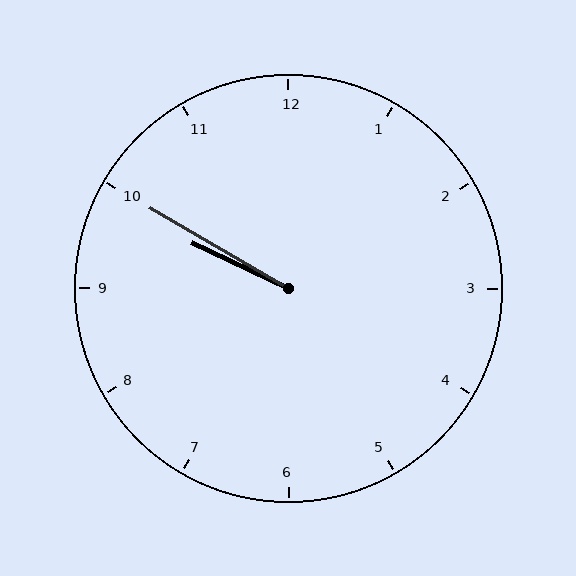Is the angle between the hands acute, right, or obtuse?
It is acute.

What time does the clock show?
9:50.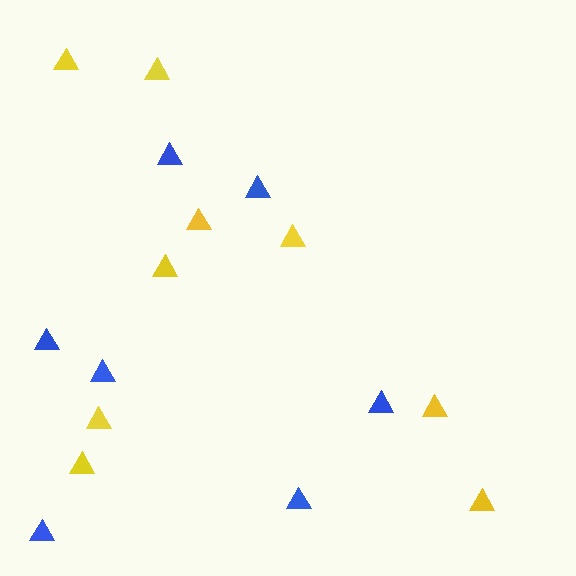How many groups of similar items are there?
There are 2 groups: one group of blue triangles (7) and one group of yellow triangles (9).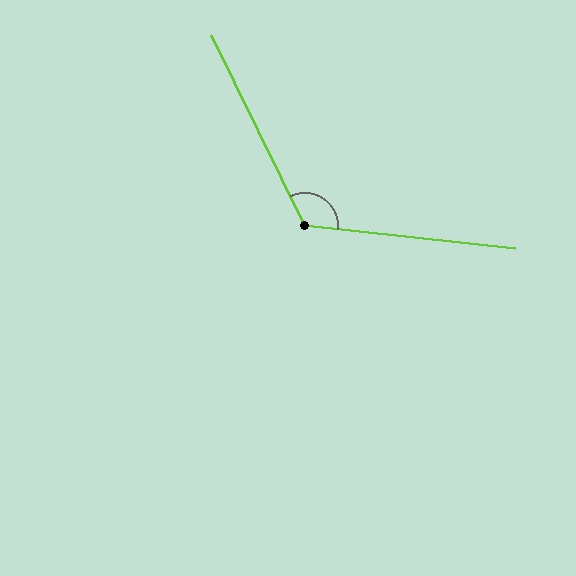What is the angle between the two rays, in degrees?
Approximately 122 degrees.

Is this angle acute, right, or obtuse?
It is obtuse.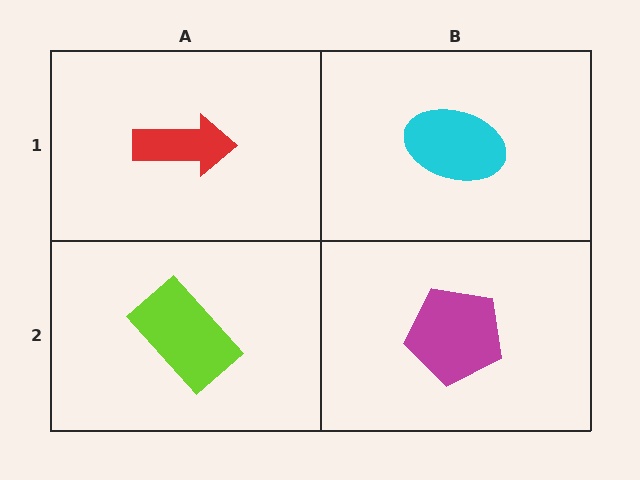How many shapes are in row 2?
2 shapes.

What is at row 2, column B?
A magenta pentagon.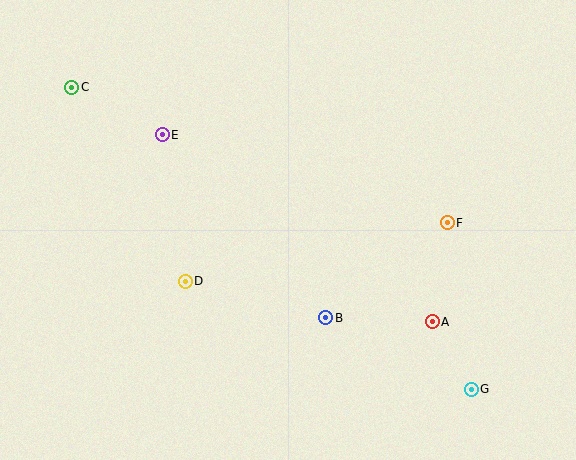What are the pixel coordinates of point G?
Point G is at (471, 389).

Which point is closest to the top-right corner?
Point F is closest to the top-right corner.